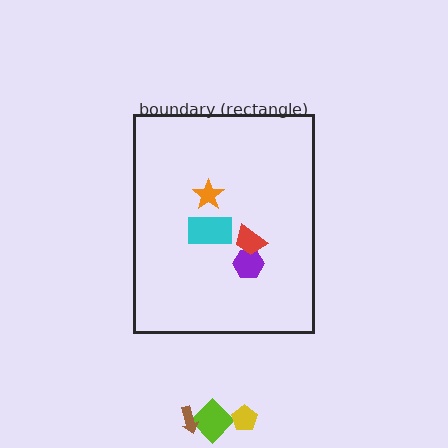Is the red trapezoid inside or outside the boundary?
Inside.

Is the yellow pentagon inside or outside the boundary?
Outside.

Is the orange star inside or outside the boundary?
Inside.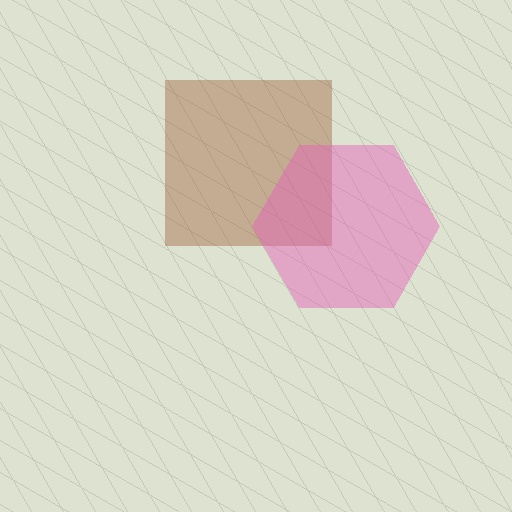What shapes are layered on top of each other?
The layered shapes are: a brown square, a pink hexagon.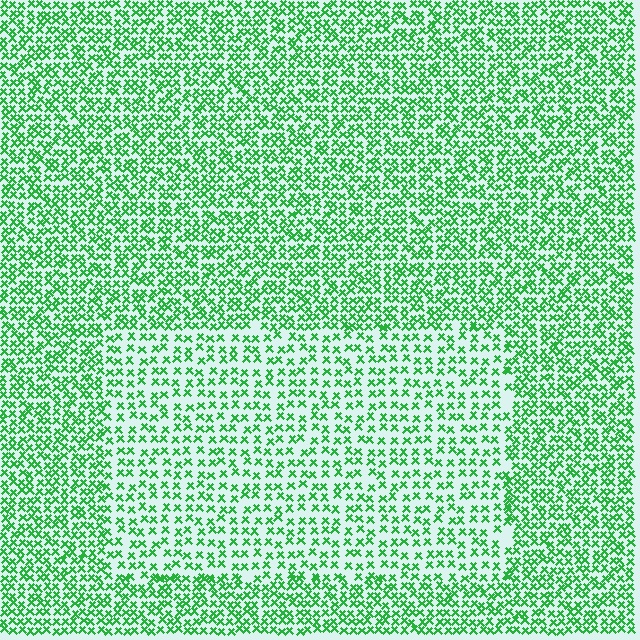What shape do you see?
I see a rectangle.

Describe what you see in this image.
The image contains small green elements arranged at two different densities. A rectangle-shaped region is visible where the elements are less densely packed than the surrounding area.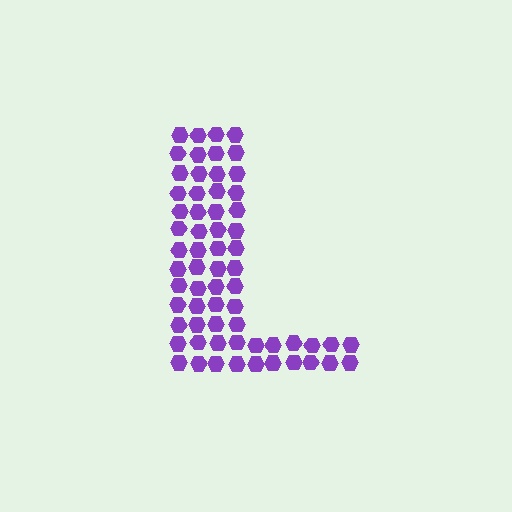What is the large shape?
The large shape is the letter L.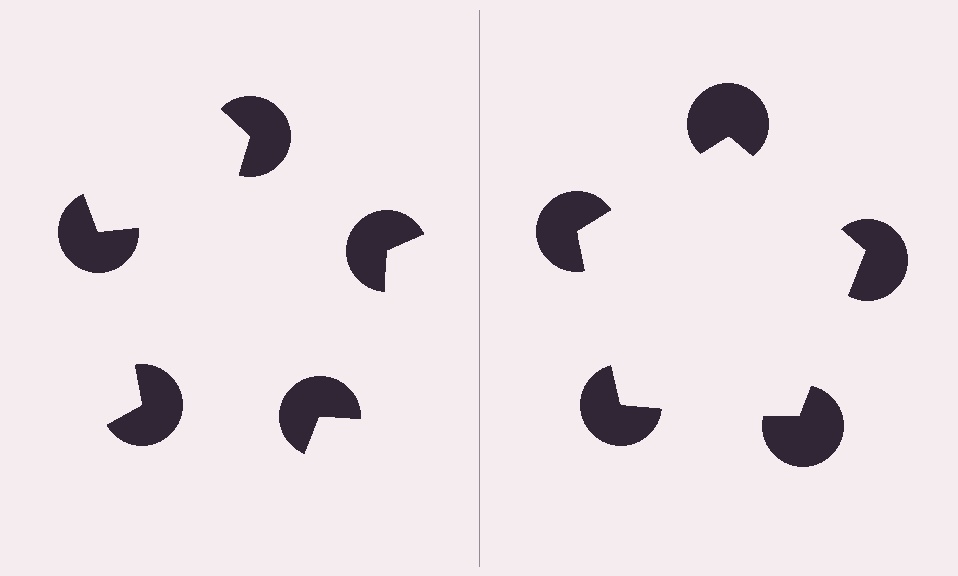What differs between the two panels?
The pac-man discs are positioned identically on both sides; only the wedge orientations differ. On the right they align to a pentagon; on the left they are misaligned.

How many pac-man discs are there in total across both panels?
10 — 5 on each side.